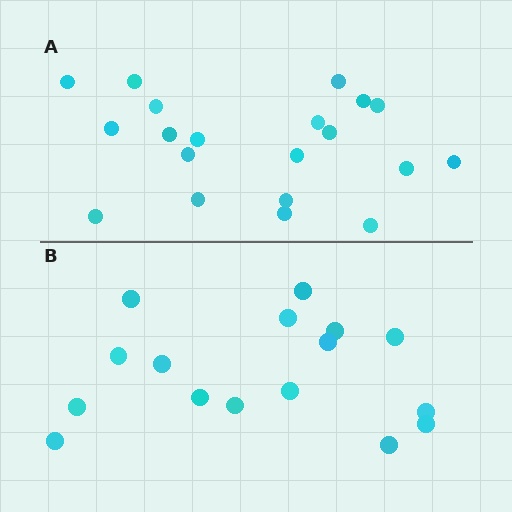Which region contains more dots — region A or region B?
Region A (the top region) has more dots.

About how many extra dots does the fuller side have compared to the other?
Region A has about 4 more dots than region B.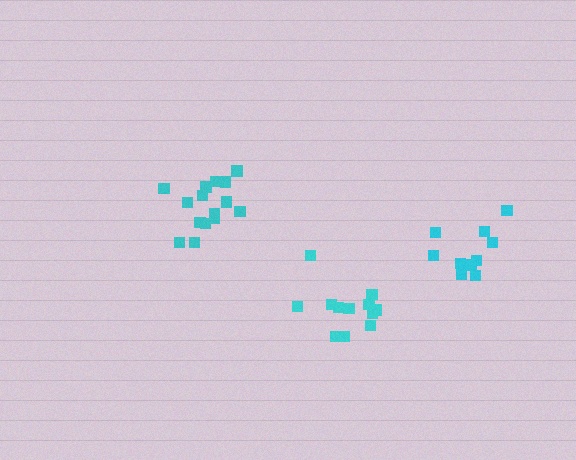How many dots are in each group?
Group 1: 12 dots, Group 2: 15 dots, Group 3: 10 dots (37 total).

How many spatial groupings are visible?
There are 3 spatial groupings.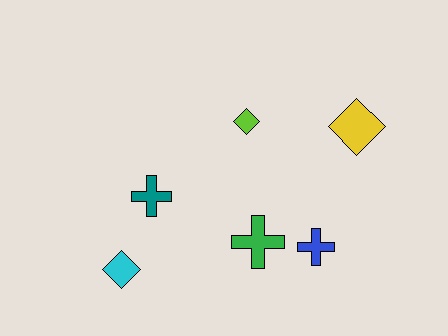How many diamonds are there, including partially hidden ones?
There are 3 diamonds.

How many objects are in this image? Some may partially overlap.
There are 6 objects.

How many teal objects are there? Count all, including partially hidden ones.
There is 1 teal object.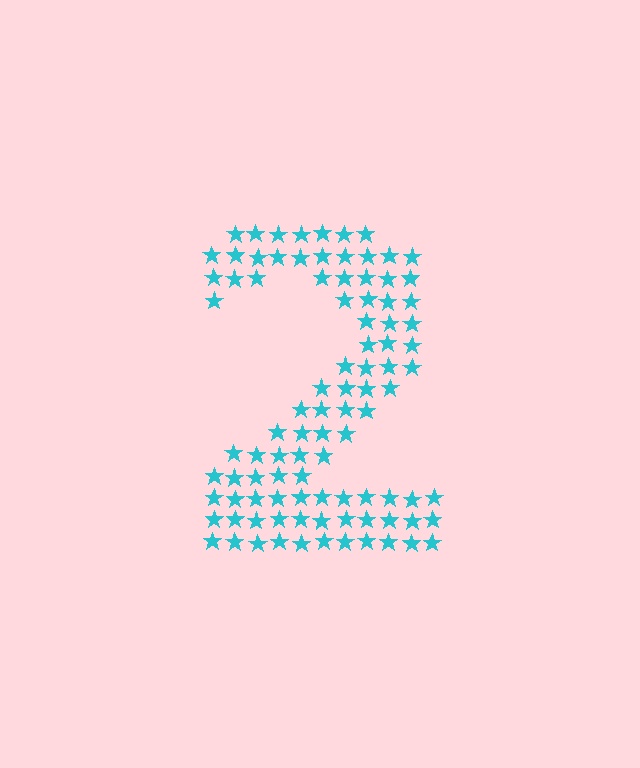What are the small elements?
The small elements are stars.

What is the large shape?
The large shape is the digit 2.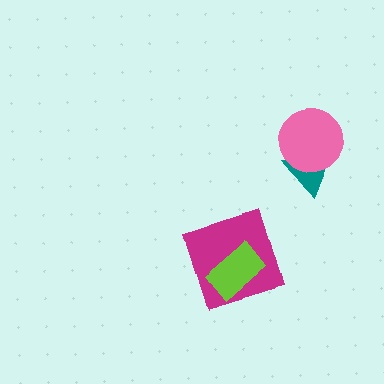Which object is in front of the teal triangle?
The pink circle is in front of the teal triangle.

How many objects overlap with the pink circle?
1 object overlaps with the pink circle.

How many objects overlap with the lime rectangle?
1 object overlaps with the lime rectangle.